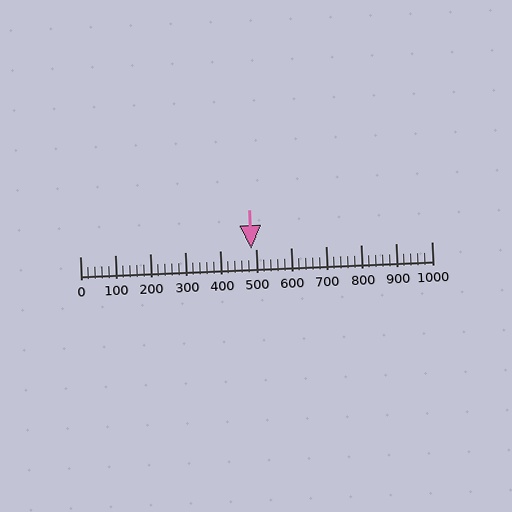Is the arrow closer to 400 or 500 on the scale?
The arrow is closer to 500.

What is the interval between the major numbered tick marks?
The major tick marks are spaced 100 units apart.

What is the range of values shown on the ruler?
The ruler shows values from 0 to 1000.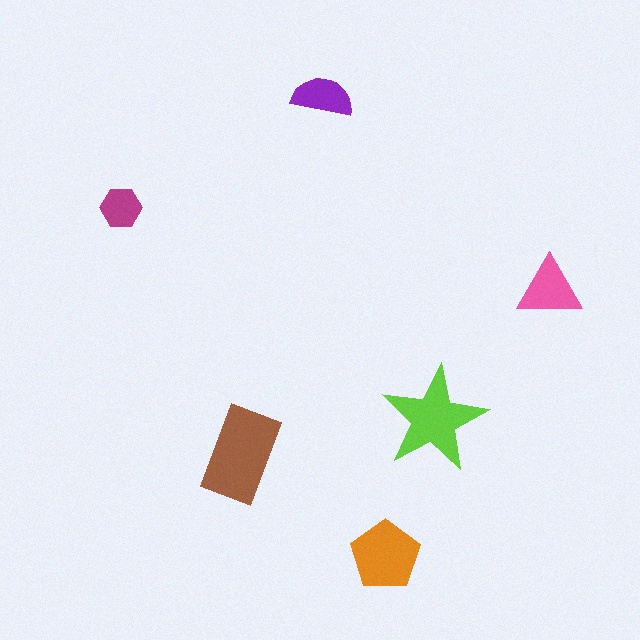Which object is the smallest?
The magenta hexagon.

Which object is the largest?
The brown rectangle.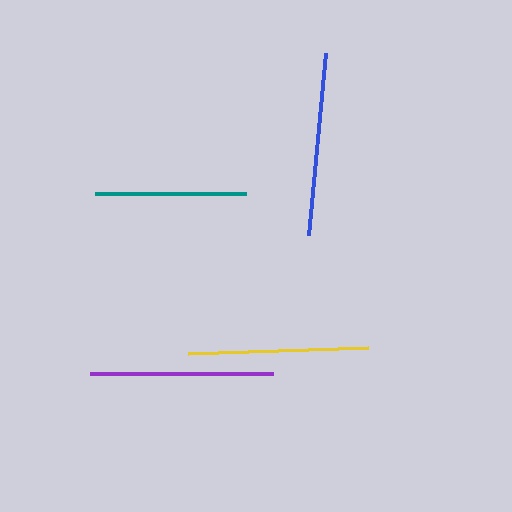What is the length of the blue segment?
The blue segment is approximately 183 pixels long.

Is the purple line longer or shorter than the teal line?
The purple line is longer than the teal line.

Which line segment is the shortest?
The teal line is the shortest at approximately 151 pixels.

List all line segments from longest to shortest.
From longest to shortest: blue, purple, yellow, teal.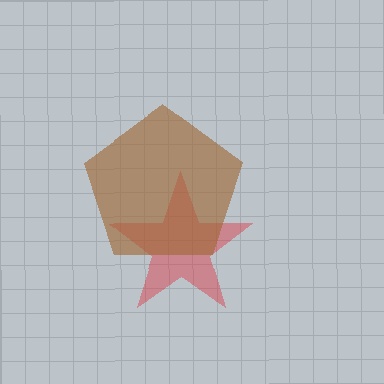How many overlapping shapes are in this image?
There are 2 overlapping shapes in the image.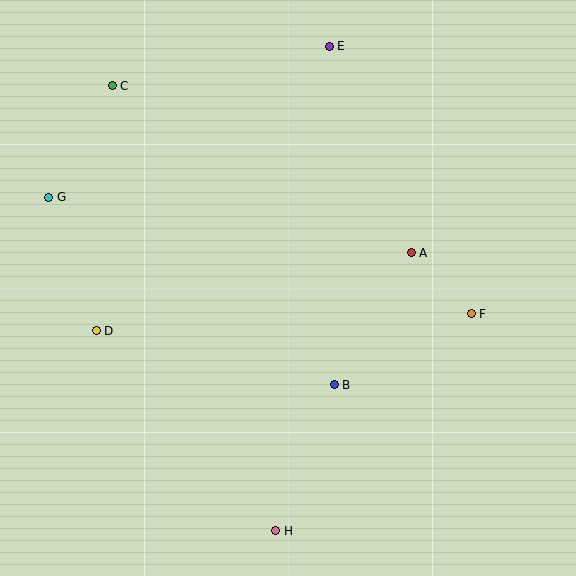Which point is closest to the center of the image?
Point B at (334, 385) is closest to the center.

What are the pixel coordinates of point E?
Point E is at (329, 46).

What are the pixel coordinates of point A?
Point A is at (411, 253).